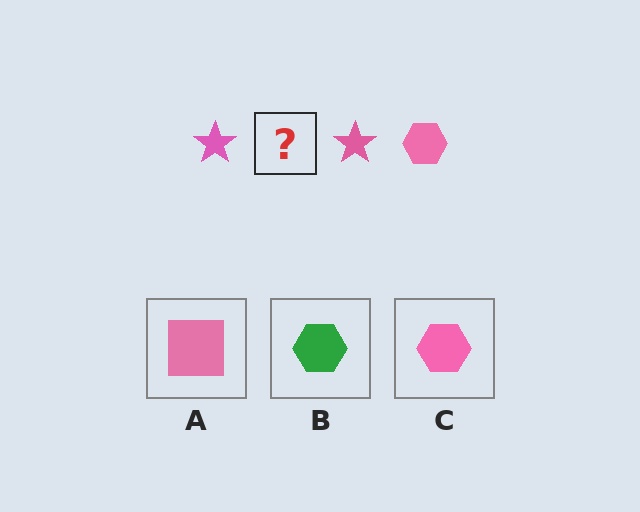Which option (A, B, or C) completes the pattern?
C.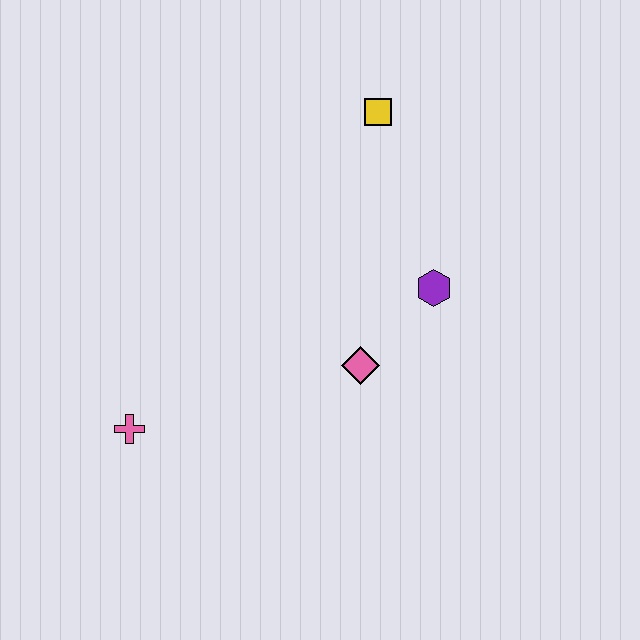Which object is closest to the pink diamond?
The purple hexagon is closest to the pink diamond.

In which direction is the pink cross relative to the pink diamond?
The pink cross is to the left of the pink diamond.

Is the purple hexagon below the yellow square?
Yes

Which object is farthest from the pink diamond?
The yellow square is farthest from the pink diamond.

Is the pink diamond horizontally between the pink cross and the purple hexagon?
Yes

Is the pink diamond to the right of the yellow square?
No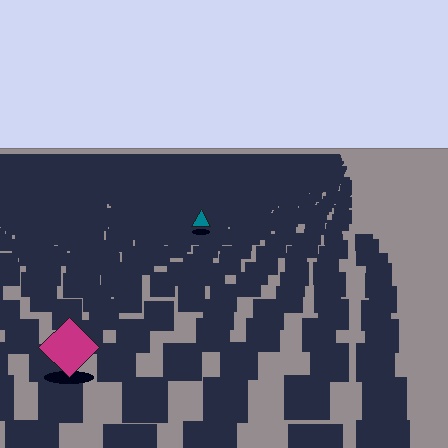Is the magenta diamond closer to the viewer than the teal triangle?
Yes. The magenta diamond is closer — you can tell from the texture gradient: the ground texture is coarser near it.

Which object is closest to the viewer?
The magenta diamond is closest. The texture marks near it are larger and more spread out.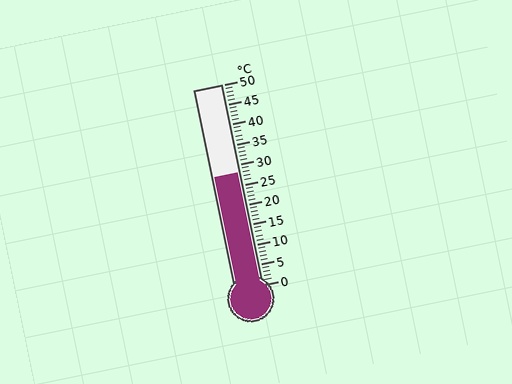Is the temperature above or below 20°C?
The temperature is above 20°C.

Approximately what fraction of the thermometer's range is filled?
The thermometer is filled to approximately 55% of its range.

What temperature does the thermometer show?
The thermometer shows approximately 28°C.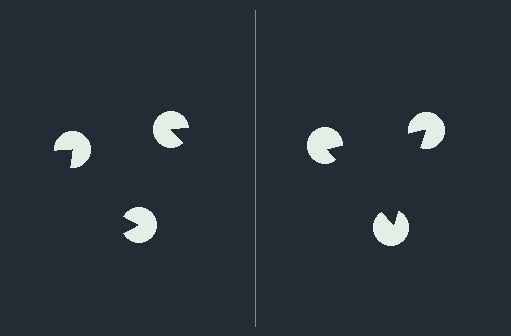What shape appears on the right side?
An illusory triangle.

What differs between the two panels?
The pac-man discs are positioned identically on both sides; only the wedge orientations differ. On the right they align to a triangle; on the left they are misaligned.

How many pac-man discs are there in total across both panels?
6 — 3 on each side.